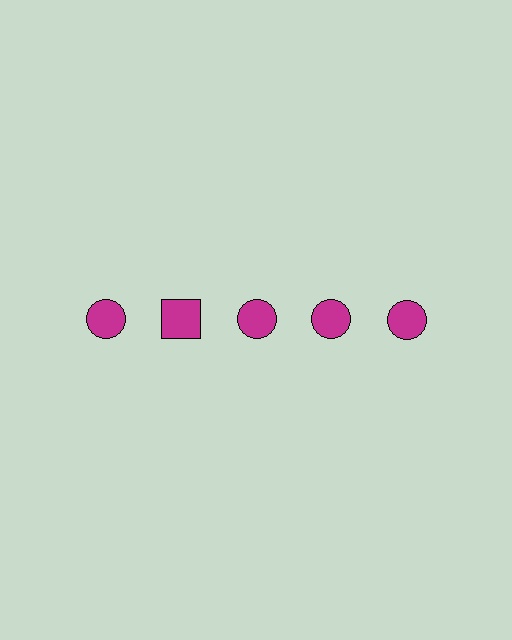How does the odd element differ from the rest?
It has a different shape: square instead of circle.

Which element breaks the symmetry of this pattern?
The magenta square in the top row, second from left column breaks the symmetry. All other shapes are magenta circles.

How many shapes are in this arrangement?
There are 5 shapes arranged in a grid pattern.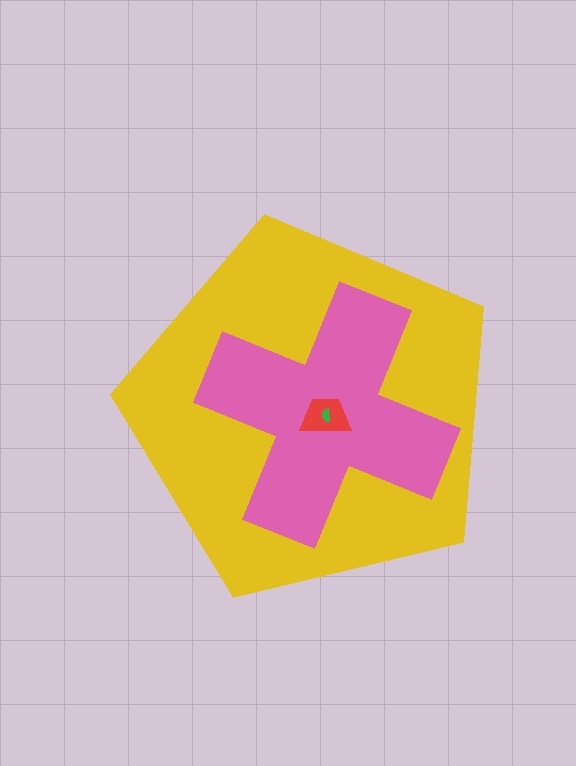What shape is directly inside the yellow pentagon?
The pink cross.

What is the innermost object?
The green semicircle.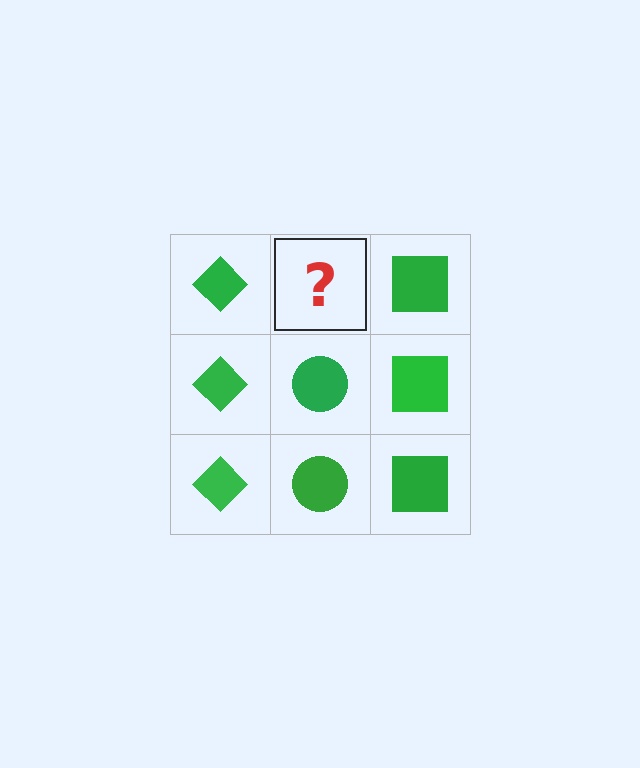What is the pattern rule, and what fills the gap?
The rule is that each column has a consistent shape. The gap should be filled with a green circle.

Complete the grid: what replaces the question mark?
The question mark should be replaced with a green circle.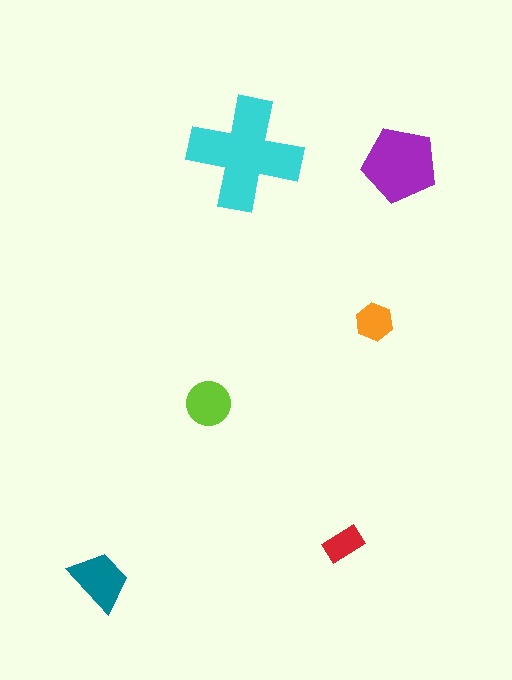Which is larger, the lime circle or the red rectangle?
The lime circle.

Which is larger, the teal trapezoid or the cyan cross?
The cyan cross.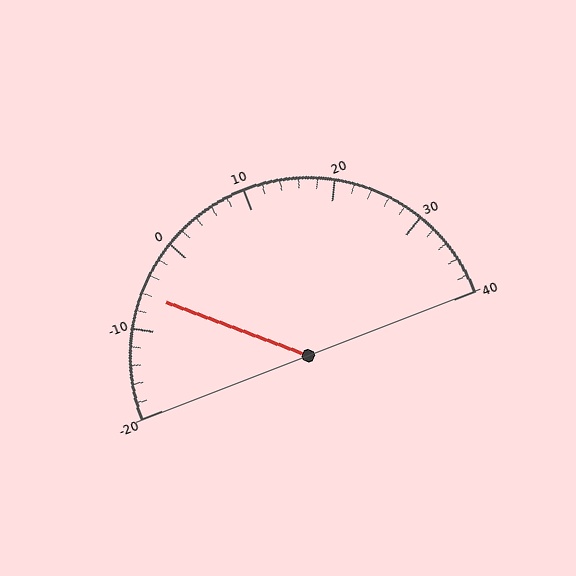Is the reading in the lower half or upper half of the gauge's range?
The reading is in the lower half of the range (-20 to 40).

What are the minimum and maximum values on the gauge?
The gauge ranges from -20 to 40.